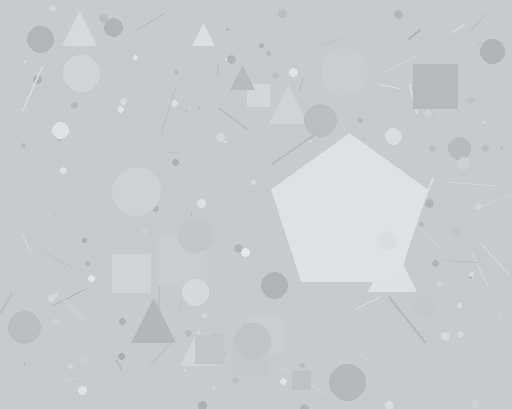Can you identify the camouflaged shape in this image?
The camouflaged shape is a pentagon.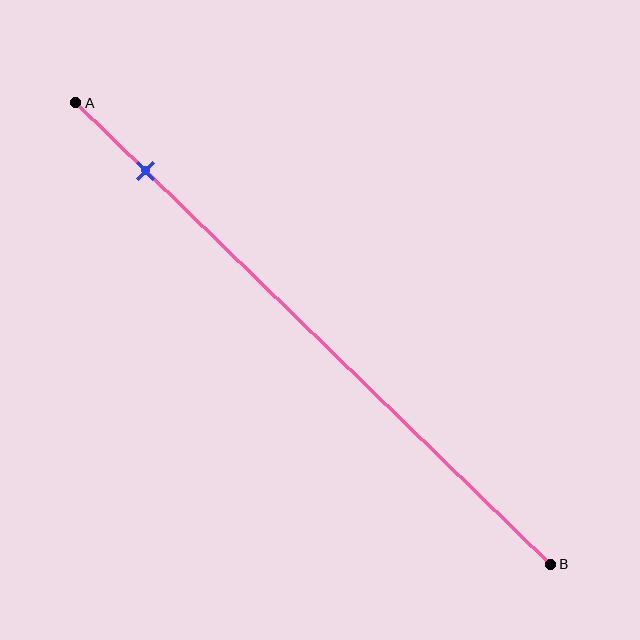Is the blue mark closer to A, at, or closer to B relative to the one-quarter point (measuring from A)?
The blue mark is closer to point A than the one-quarter point of segment AB.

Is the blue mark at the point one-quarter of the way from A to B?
No, the mark is at about 15% from A, not at the 25% one-quarter point.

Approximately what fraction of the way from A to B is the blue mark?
The blue mark is approximately 15% of the way from A to B.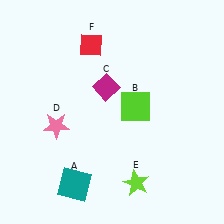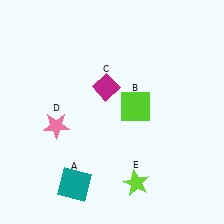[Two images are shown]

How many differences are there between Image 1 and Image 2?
There is 1 difference between the two images.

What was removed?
The red diamond (F) was removed in Image 2.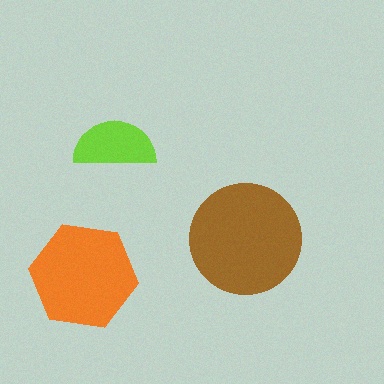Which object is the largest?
The brown circle.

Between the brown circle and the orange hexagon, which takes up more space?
The brown circle.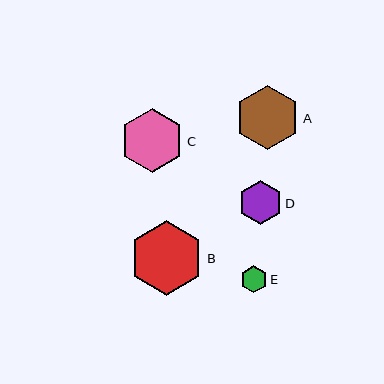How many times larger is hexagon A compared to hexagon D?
Hexagon A is approximately 1.5 times the size of hexagon D.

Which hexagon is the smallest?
Hexagon E is the smallest with a size of approximately 27 pixels.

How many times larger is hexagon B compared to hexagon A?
Hexagon B is approximately 1.2 times the size of hexagon A.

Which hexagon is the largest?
Hexagon B is the largest with a size of approximately 75 pixels.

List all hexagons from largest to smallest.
From largest to smallest: B, A, C, D, E.